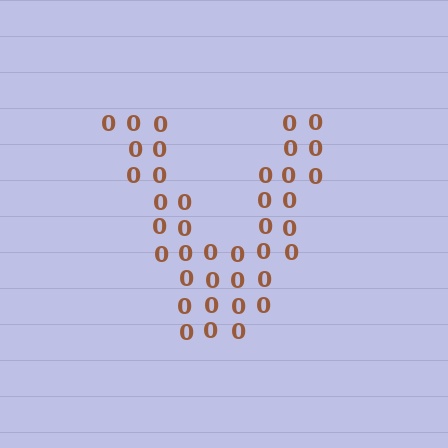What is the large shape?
The large shape is the letter V.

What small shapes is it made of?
It is made of small digit 0's.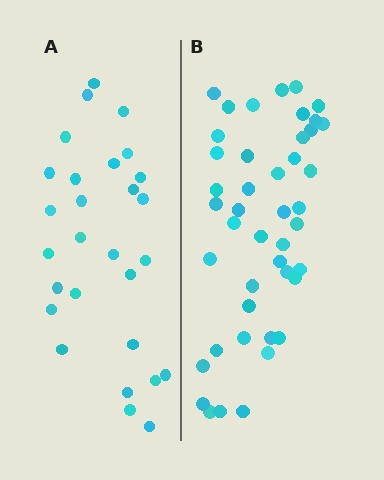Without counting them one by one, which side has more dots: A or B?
Region B (the right region) has more dots.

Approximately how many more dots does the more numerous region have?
Region B has approximately 15 more dots than region A.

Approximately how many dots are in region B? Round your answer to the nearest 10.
About 40 dots. (The exact count is 44, which rounds to 40.)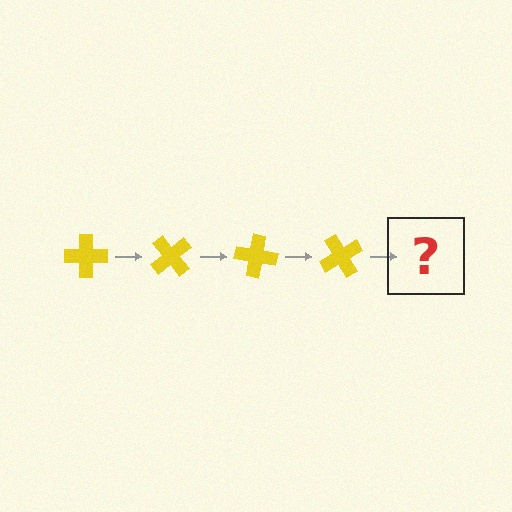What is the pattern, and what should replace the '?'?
The pattern is that the cross rotates 50 degrees each step. The '?' should be a yellow cross rotated 200 degrees.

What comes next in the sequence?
The next element should be a yellow cross rotated 200 degrees.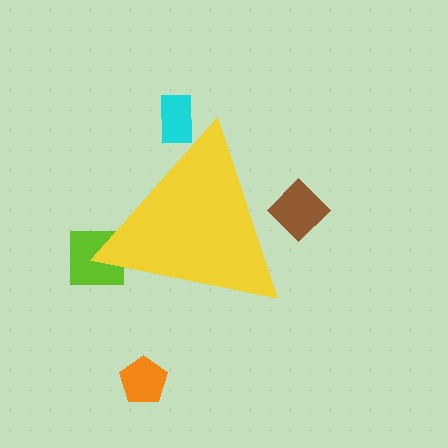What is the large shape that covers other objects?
A yellow triangle.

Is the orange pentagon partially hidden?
No, the orange pentagon is fully visible.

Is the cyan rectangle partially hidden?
Yes, the cyan rectangle is partially hidden behind the yellow triangle.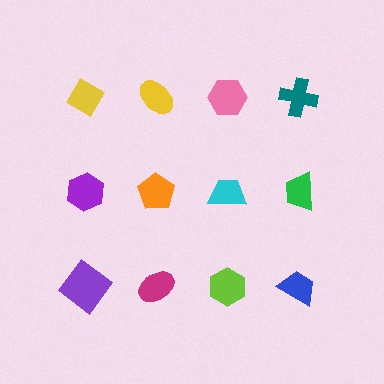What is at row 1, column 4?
A teal cross.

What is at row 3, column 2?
A magenta ellipse.